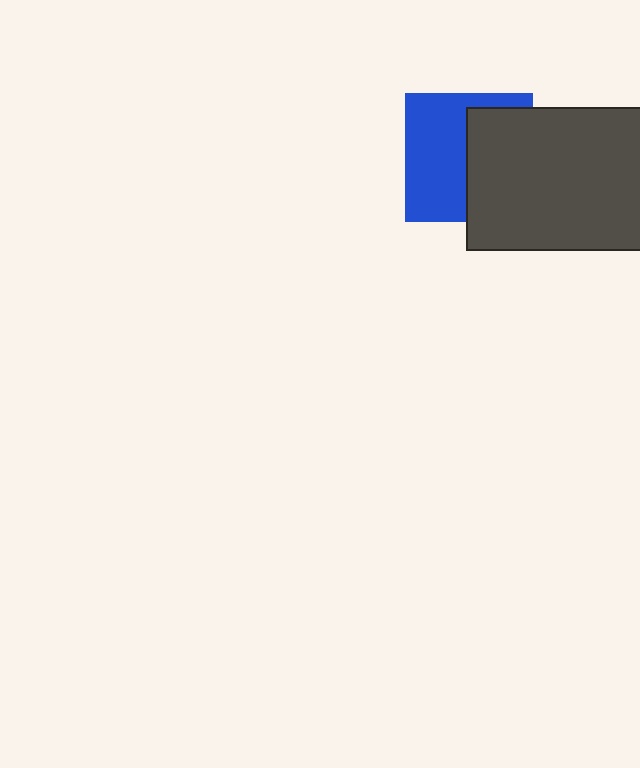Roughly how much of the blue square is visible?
About half of it is visible (roughly 53%).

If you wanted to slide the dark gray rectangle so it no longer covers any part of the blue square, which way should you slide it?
Slide it right — that is the most direct way to separate the two shapes.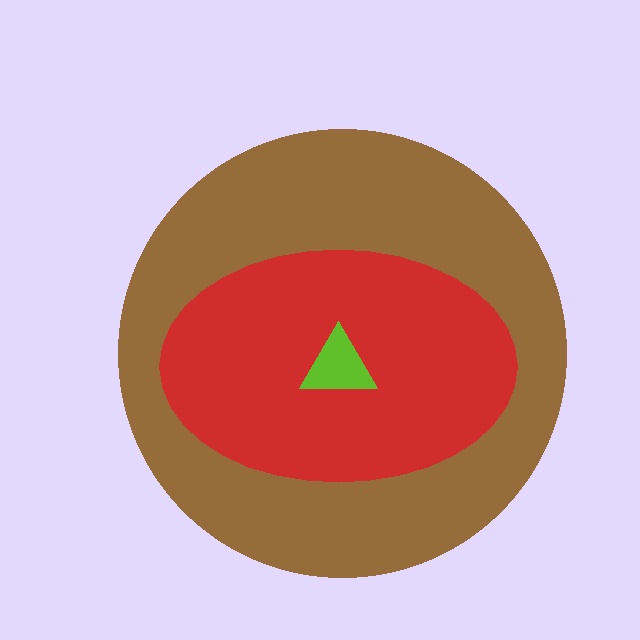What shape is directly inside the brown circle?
The red ellipse.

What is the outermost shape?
The brown circle.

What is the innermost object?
The lime triangle.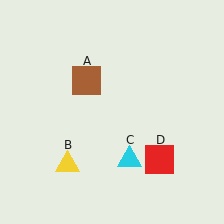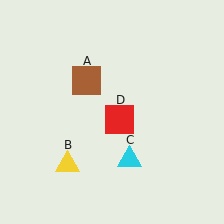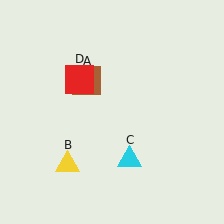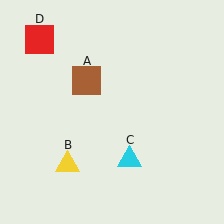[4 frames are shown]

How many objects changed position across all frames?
1 object changed position: red square (object D).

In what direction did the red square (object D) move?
The red square (object D) moved up and to the left.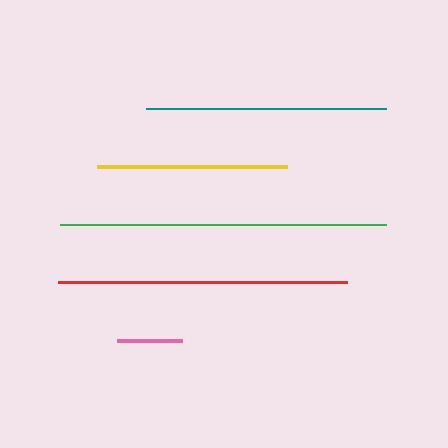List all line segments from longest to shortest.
From longest to shortest: green, red, teal, yellow, pink.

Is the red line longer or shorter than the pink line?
The red line is longer than the pink line.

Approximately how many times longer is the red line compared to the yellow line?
The red line is approximately 1.5 times the length of the yellow line.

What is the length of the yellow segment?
The yellow segment is approximately 190 pixels long.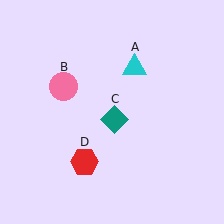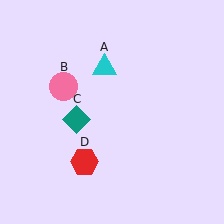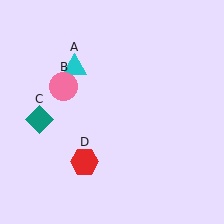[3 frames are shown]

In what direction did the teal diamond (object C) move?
The teal diamond (object C) moved left.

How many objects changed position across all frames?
2 objects changed position: cyan triangle (object A), teal diamond (object C).